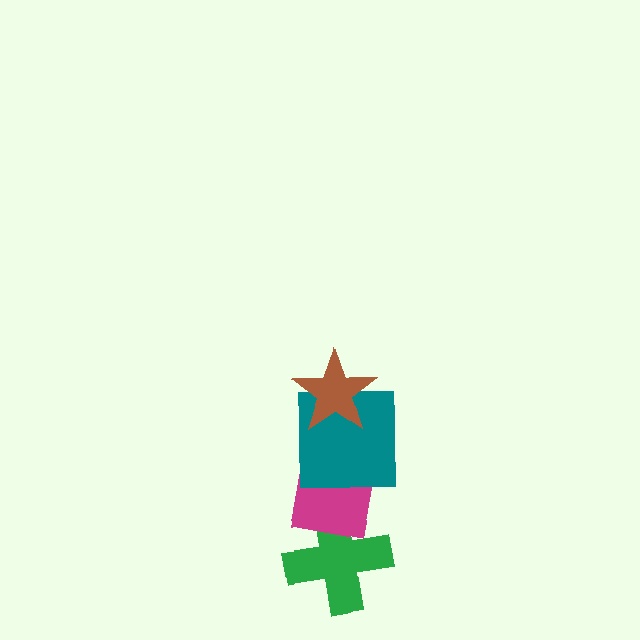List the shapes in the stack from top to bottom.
From top to bottom: the brown star, the teal square, the magenta square, the green cross.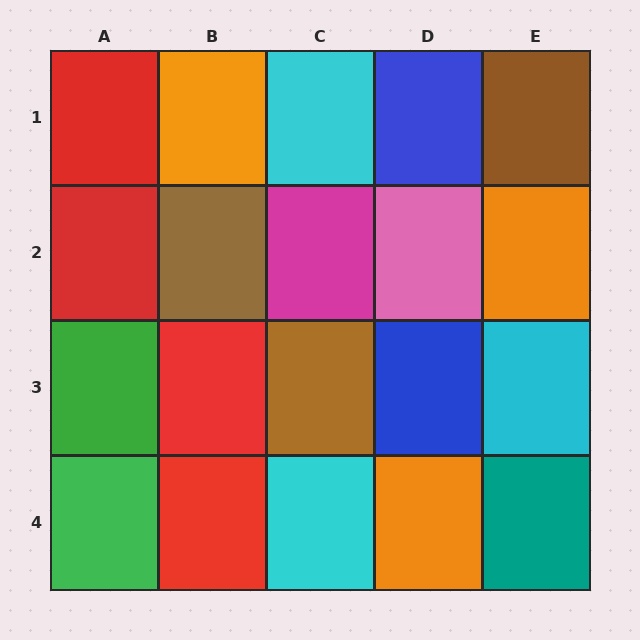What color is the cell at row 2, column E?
Orange.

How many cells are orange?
3 cells are orange.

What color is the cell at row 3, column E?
Cyan.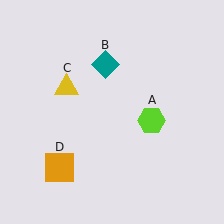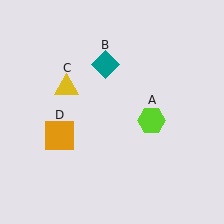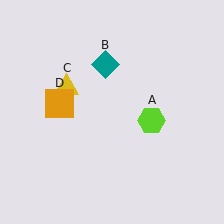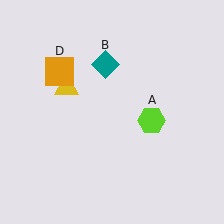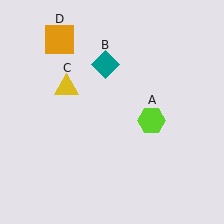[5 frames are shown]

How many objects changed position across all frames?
1 object changed position: orange square (object D).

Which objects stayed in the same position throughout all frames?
Lime hexagon (object A) and teal diamond (object B) and yellow triangle (object C) remained stationary.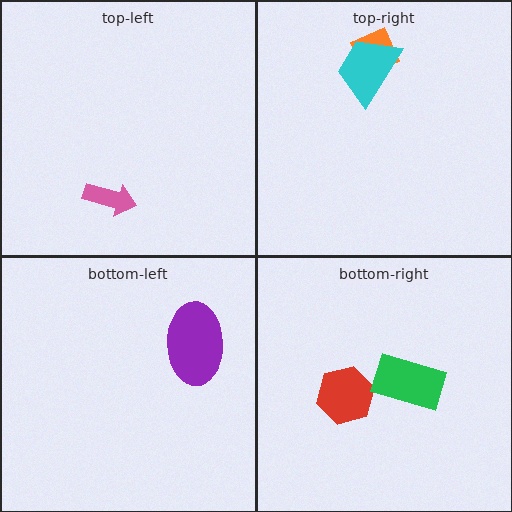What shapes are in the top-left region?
The pink arrow.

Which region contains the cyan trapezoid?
The top-right region.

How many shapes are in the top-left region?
1.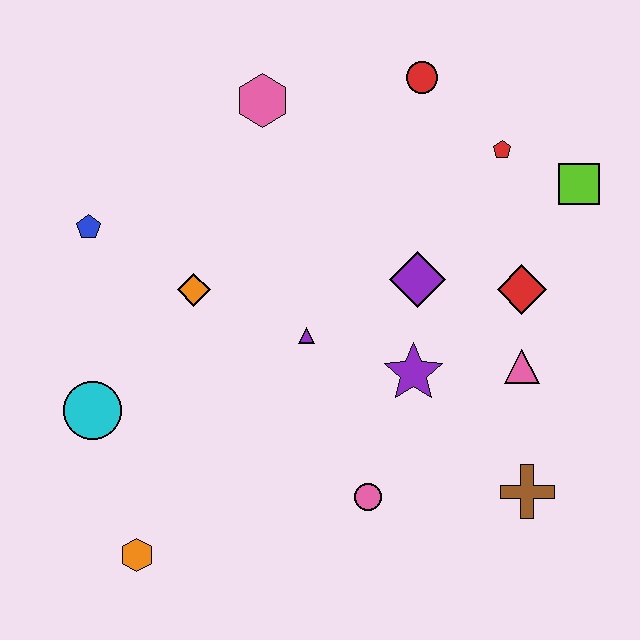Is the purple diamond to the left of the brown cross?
Yes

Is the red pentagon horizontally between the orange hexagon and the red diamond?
Yes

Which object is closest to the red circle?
The red pentagon is closest to the red circle.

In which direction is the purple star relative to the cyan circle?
The purple star is to the right of the cyan circle.